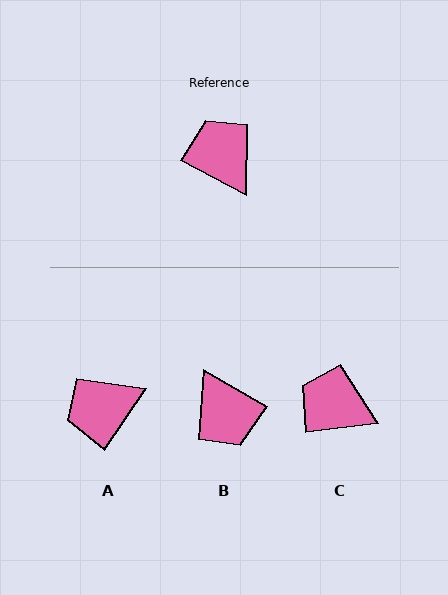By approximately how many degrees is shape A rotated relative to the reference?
Approximately 84 degrees counter-clockwise.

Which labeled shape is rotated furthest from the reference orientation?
B, about 178 degrees away.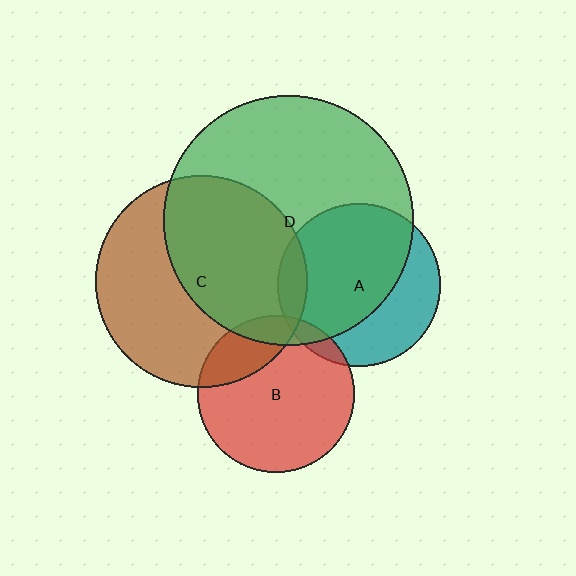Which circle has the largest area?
Circle D (green).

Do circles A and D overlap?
Yes.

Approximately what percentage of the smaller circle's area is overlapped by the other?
Approximately 65%.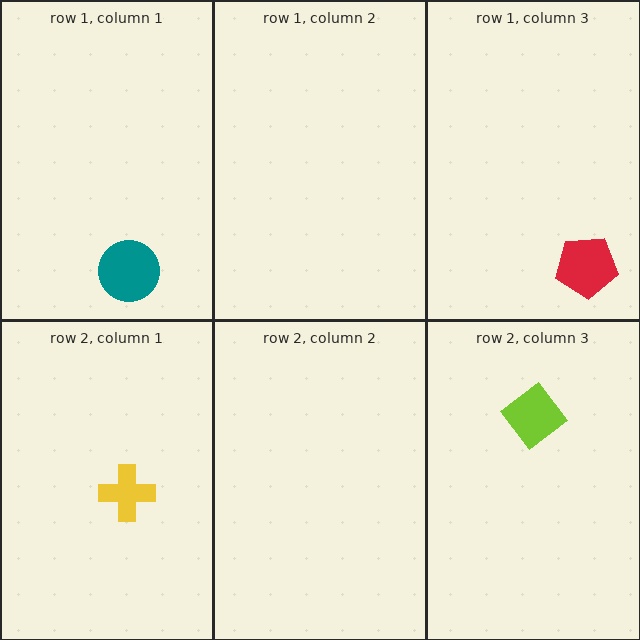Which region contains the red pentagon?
The row 1, column 3 region.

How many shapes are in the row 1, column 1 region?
1.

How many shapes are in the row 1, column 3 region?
1.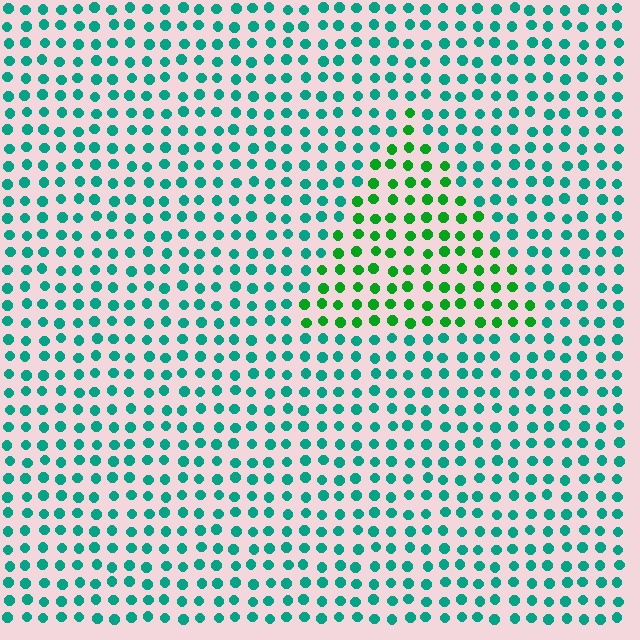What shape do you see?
I see a triangle.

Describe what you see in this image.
The image is filled with small teal elements in a uniform arrangement. A triangle-shaped region is visible where the elements are tinted to a slightly different hue, forming a subtle color boundary.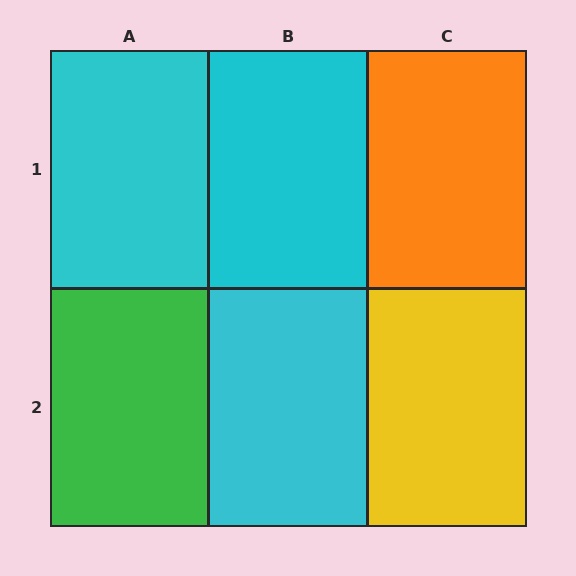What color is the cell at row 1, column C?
Orange.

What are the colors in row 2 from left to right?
Green, cyan, yellow.